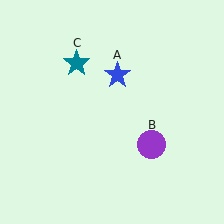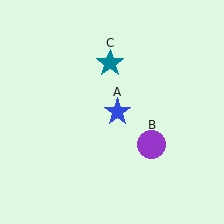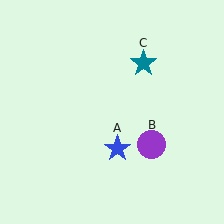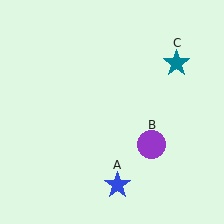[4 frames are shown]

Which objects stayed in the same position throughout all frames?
Purple circle (object B) remained stationary.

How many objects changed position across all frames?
2 objects changed position: blue star (object A), teal star (object C).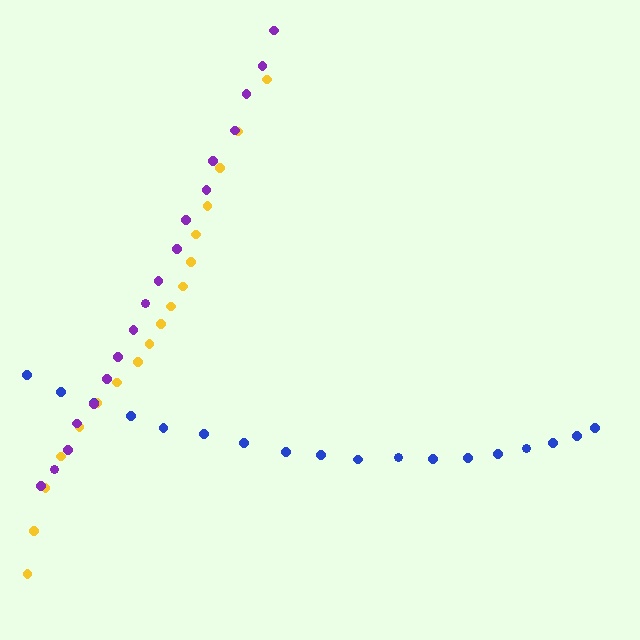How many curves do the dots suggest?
There are 3 distinct paths.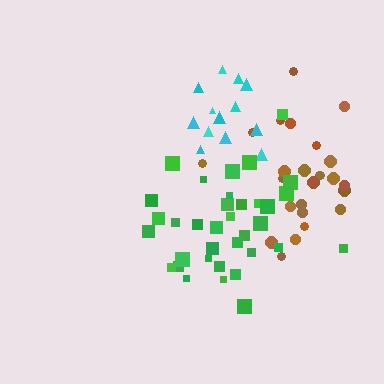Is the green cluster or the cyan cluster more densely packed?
Cyan.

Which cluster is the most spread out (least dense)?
Brown.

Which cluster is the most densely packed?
Cyan.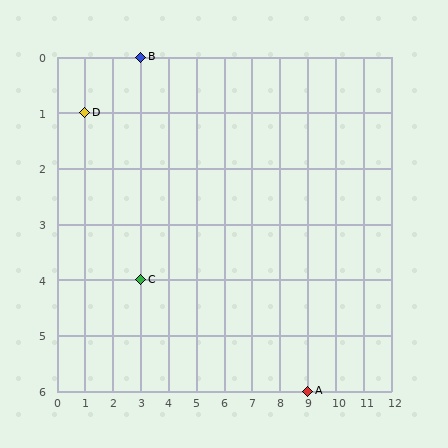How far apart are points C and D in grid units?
Points C and D are 2 columns and 3 rows apart (about 3.6 grid units diagonally).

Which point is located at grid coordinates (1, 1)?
Point D is at (1, 1).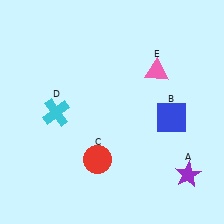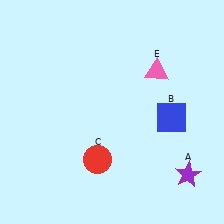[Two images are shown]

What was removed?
The cyan cross (D) was removed in Image 2.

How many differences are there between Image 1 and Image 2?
There is 1 difference between the two images.